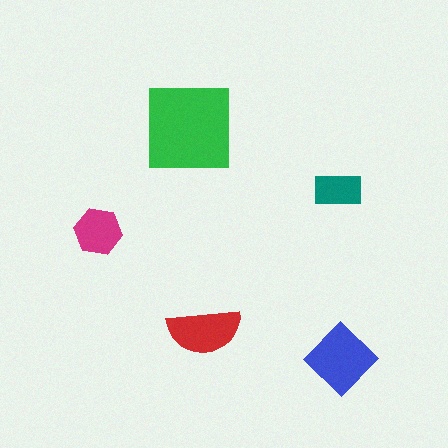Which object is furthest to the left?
The magenta hexagon is leftmost.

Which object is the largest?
The green square.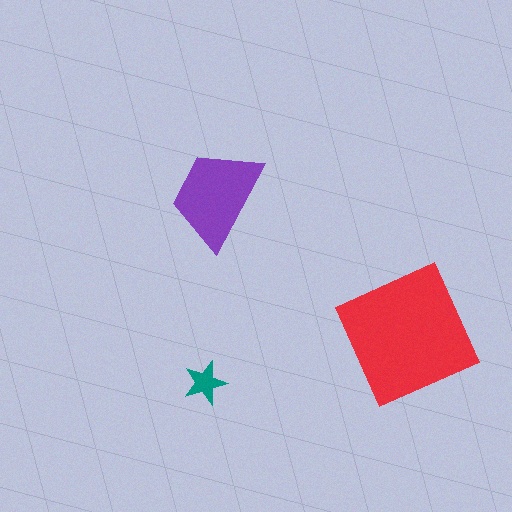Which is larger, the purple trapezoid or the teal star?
The purple trapezoid.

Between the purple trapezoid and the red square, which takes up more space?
The red square.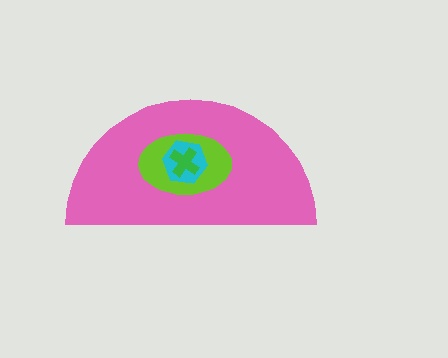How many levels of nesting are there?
4.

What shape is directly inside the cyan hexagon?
The green cross.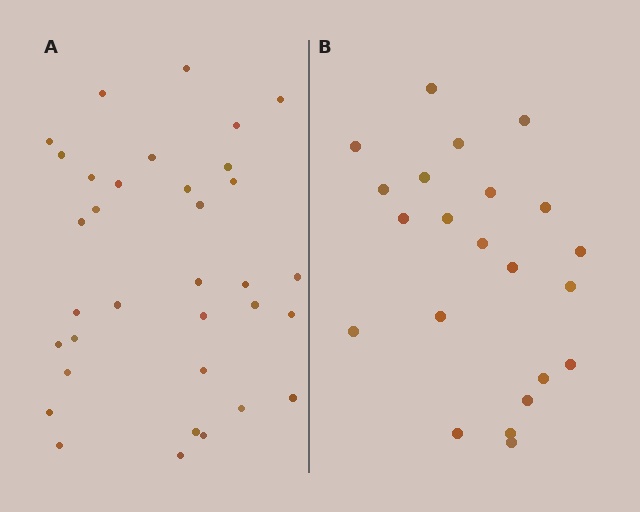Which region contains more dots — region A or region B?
Region A (the left region) has more dots.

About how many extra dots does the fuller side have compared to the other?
Region A has roughly 12 or so more dots than region B.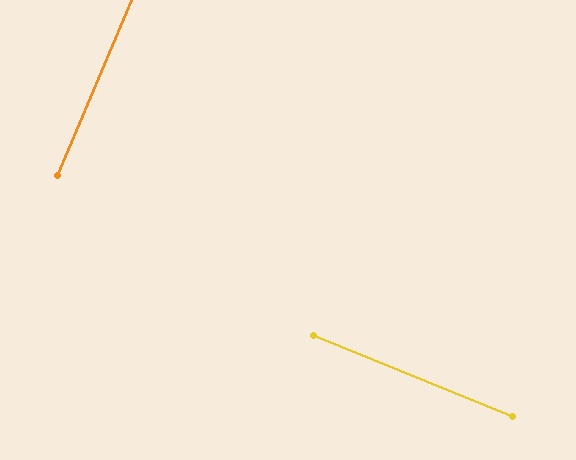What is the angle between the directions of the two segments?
Approximately 89 degrees.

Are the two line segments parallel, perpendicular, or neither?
Perpendicular — they meet at approximately 89°.